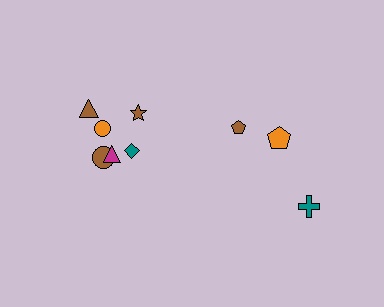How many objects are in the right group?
There are 3 objects.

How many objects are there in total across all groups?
There are 9 objects.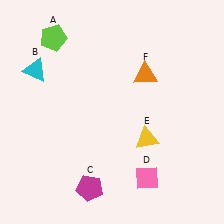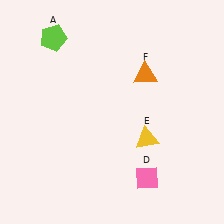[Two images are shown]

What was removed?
The magenta pentagon (C), the cyan triangle (B) were removed in Image 2.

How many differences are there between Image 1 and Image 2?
There are 2 differences between the two images.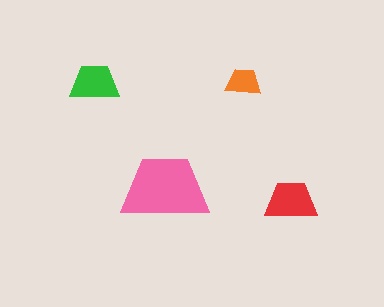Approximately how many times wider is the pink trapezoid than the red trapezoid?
About 1.5 times wider.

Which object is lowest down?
The red trapezoid is bottommost.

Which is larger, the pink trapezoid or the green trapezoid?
The pink one.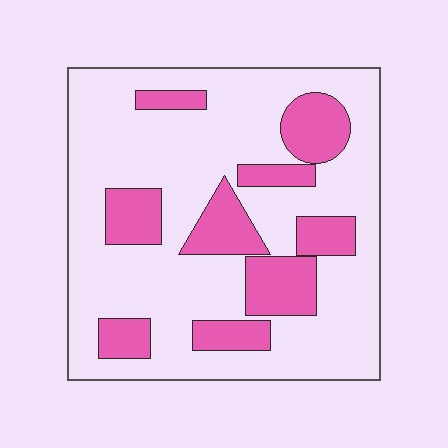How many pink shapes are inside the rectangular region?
9.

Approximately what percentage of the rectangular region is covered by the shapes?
Approximately 25%.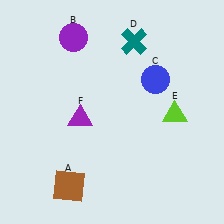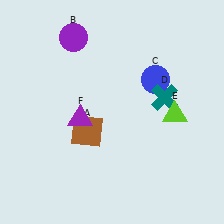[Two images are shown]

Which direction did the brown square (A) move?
The brown square (A) moved up.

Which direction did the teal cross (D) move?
The teal cross (D) moved down.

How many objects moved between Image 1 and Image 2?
2 objects moved between the two images.